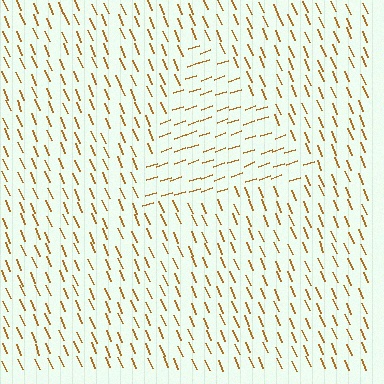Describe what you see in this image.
The image is filled with small brown line segments. A triangle region in the image has lines oriented differently from the surrounding lines, creating a visible texture boundary.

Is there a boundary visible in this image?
Yes, there is a texture boundary formed by a change in line orientation.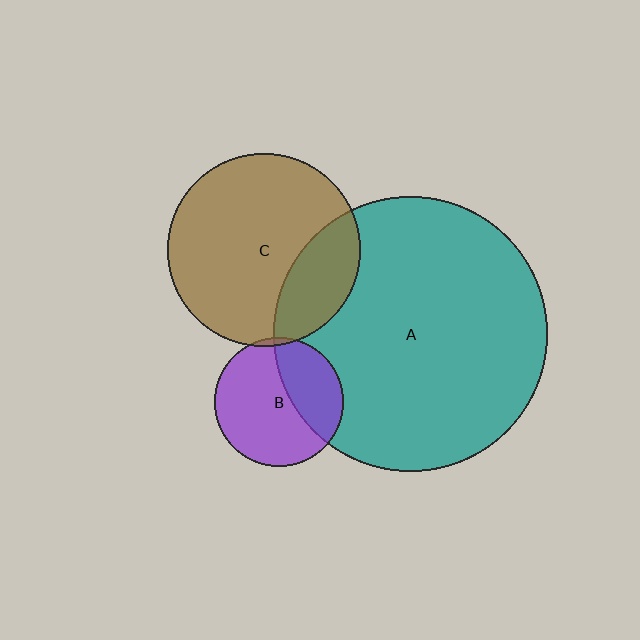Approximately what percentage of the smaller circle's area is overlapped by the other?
Approximately 25%.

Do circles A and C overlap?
Yes.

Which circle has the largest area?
Circle A (teal).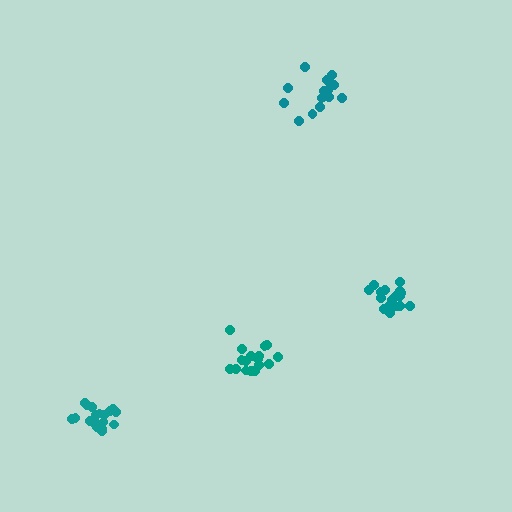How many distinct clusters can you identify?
There are 4 distinct clusters.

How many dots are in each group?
Group 1: 15 dots, Group 2: 18 dots, Group 3: 17 dots, Group 4: 20 dots (70 total).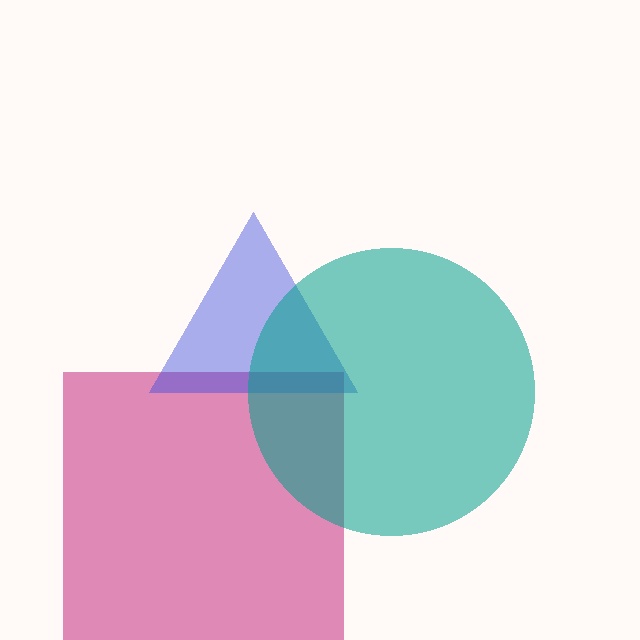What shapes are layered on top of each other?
The layered shapes are: a magenta square, a blue triangle, a teal circle.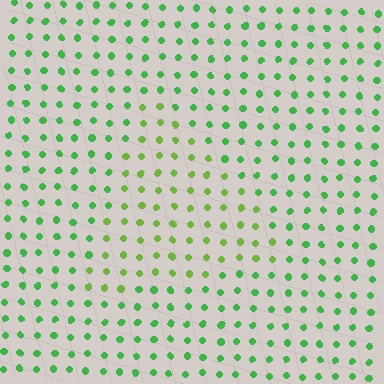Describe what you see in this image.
The image is filled with small green elements in a uniform arrangement. A triangle-shaped region is visible where the elements are tinted to a slightly different hue, forming a subtle color boundary.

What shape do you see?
I see a triangle.